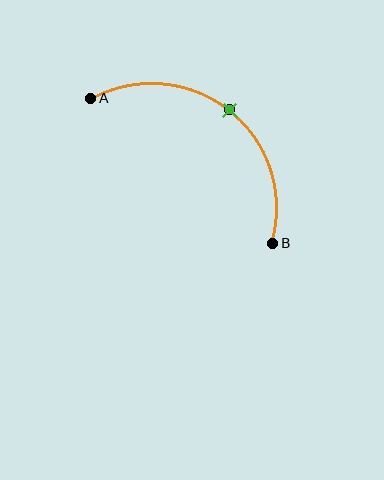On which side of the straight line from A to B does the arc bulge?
The arc bulges above and to the right of the straight line connecting A and B.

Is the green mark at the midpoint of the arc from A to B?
Yes. The green mark lies on the arc at equal arc-length from both A and B — it is the arc midpoint.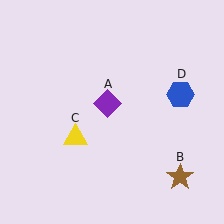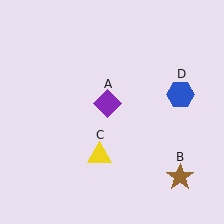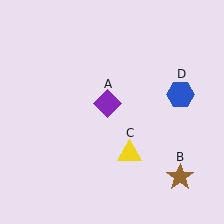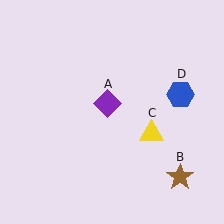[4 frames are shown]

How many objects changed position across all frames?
1 object changed position: yellow triangle (object C).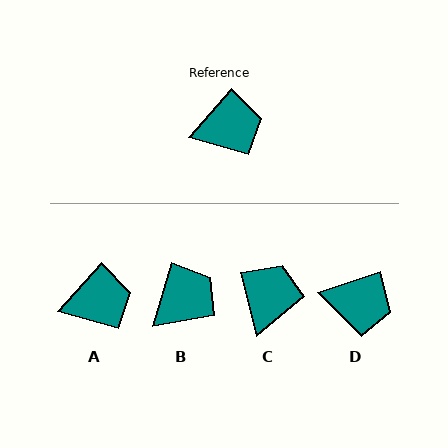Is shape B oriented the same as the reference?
No, it is off by about 25 degrees.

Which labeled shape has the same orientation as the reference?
A.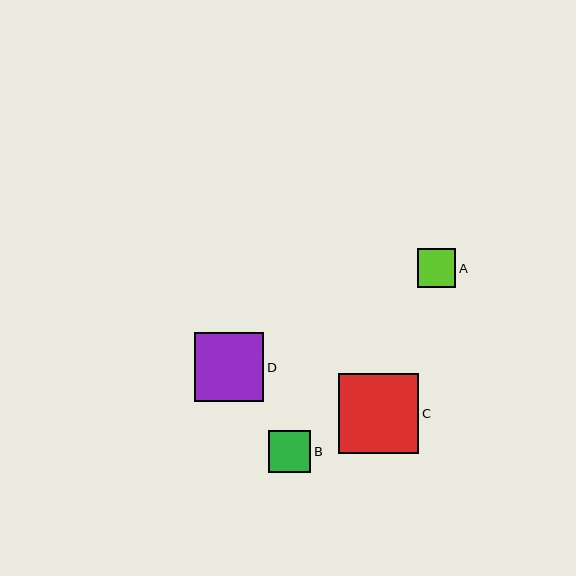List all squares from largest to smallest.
From largest to smallest: C, D, B, A.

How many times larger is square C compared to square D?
Square C is approximately 1.1 times the size of square D.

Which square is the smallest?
Square A is the smallest with a size of approximately 39 pixels.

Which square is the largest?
Square C is the largest with a size of approximately 80 pixels.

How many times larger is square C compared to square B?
Square C is approximately 1.9 times the size of square B.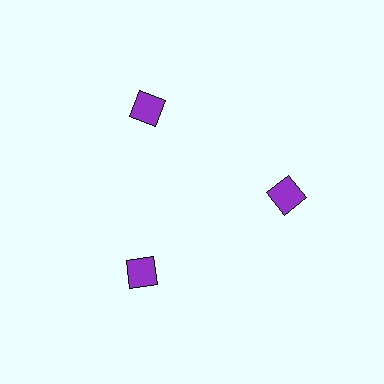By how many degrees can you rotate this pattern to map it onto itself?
The pattern maps onto itself every 120 degrees of rotation.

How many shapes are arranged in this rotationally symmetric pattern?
There are 3 shapes, arranged in 3 groups of 1.